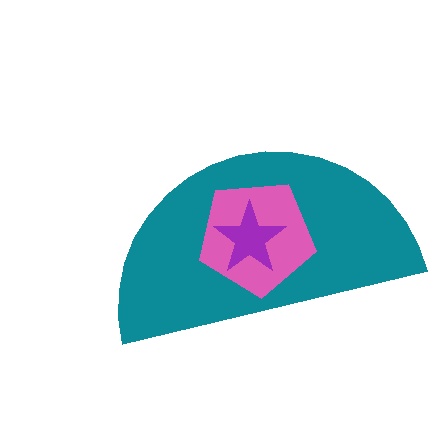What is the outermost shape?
The teal semicircle.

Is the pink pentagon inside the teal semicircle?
Yes.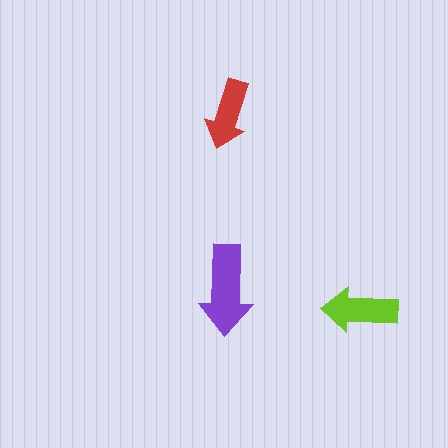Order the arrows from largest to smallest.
the purple one, the lime one, the red one.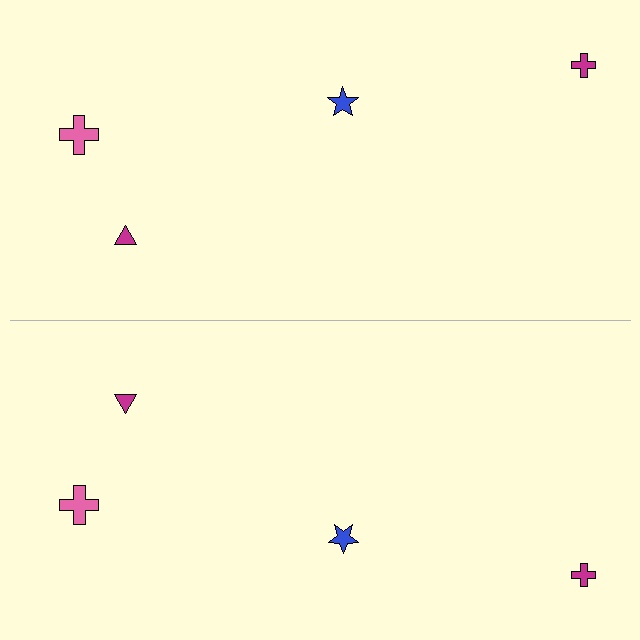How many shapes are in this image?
There are 8 shapes in this image.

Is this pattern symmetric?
Yes, this pattern has bilateral (reflection) symmetry.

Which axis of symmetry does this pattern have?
The pattern has a horizontal axis of symmetry running through the center of the image.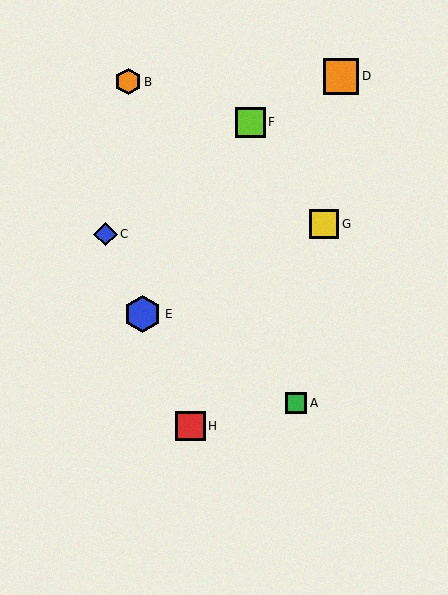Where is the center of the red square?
The center of the red square is at (191, 426).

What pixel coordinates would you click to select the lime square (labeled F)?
Click at (250, 122) to select the lime square F.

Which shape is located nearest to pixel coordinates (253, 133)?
The lime square (labeled F) at (250, 122) is nearest to that location.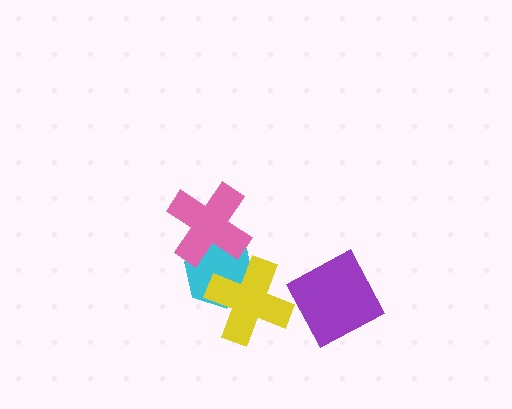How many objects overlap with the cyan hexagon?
2 objects overlap with the cyan hexagon.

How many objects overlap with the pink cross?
1 object overlaps with the pink cross.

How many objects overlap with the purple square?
0 objects overlap with the purple square.